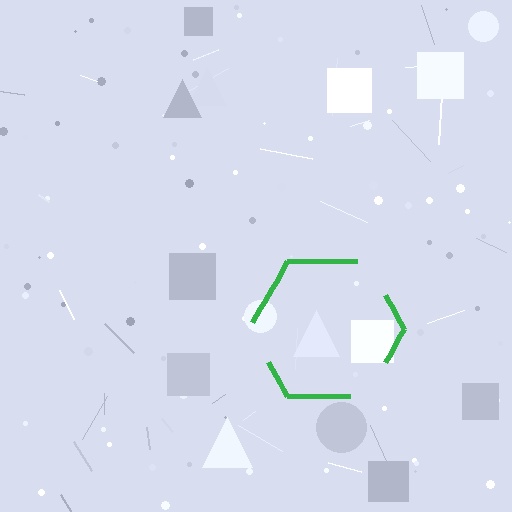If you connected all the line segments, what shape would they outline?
They would outline a hexagon.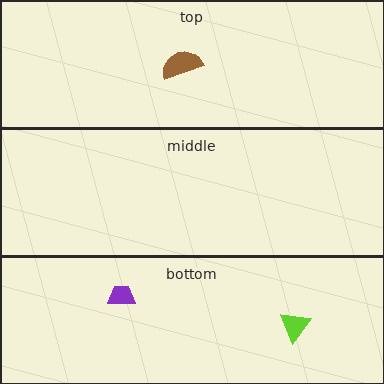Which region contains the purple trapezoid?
The bottom region.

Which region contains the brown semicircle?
The top region.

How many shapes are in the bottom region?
2.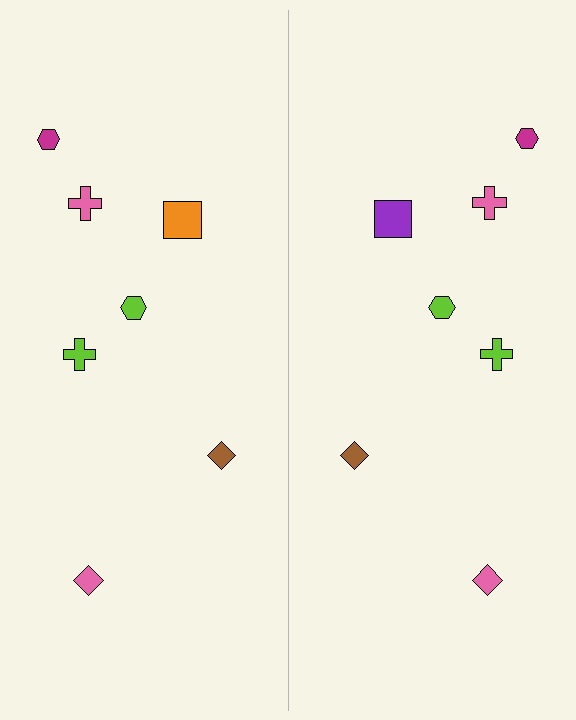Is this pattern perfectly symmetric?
No, the pattern is not perfectly symmetric. The purple square on the right side breaks the symmetry — its mirror counterpart is orange.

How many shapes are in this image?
There are 14 shapes in this image.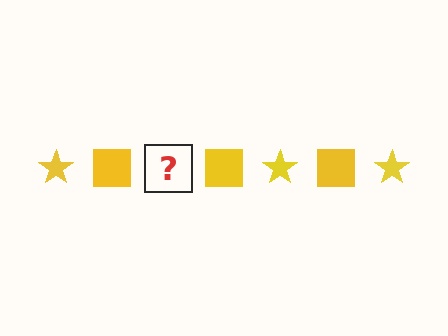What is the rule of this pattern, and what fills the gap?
The rule is that the pattern cycles through star, square shapes in yellow. The gap should be filled with a yellow star.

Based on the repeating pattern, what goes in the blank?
The blank should be a yellow star.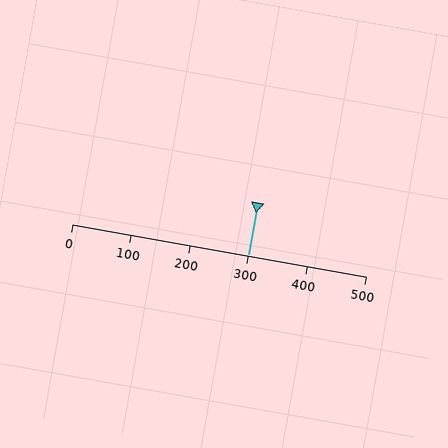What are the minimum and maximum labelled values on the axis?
The axis runs from 0 to 500.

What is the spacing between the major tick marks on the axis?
The major ticks are spaced 100 apart.